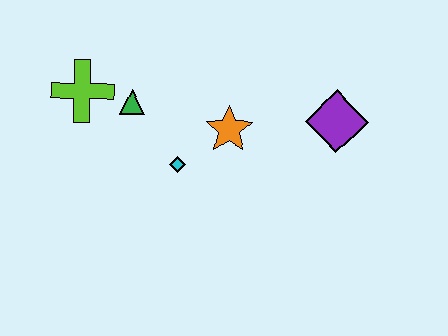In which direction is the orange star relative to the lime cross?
The orange star is to the right of the lime cross.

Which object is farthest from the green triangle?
The purple diamond is farthest from the green triangle.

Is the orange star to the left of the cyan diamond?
No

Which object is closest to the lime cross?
The green triangle is closest to the lime cross.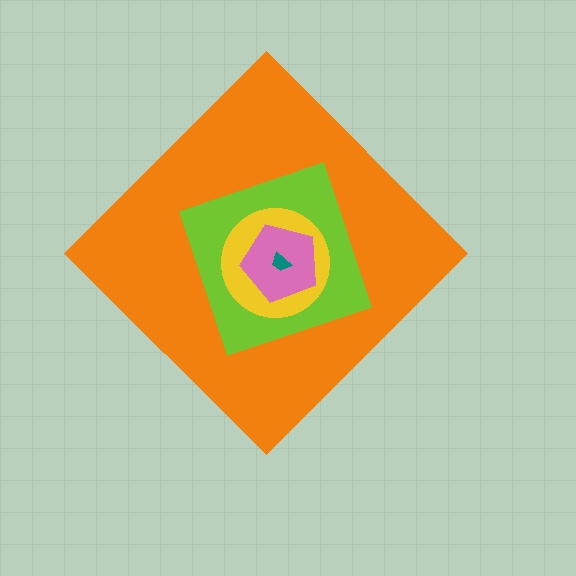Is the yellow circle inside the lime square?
Yes.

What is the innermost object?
The teal trapezoid.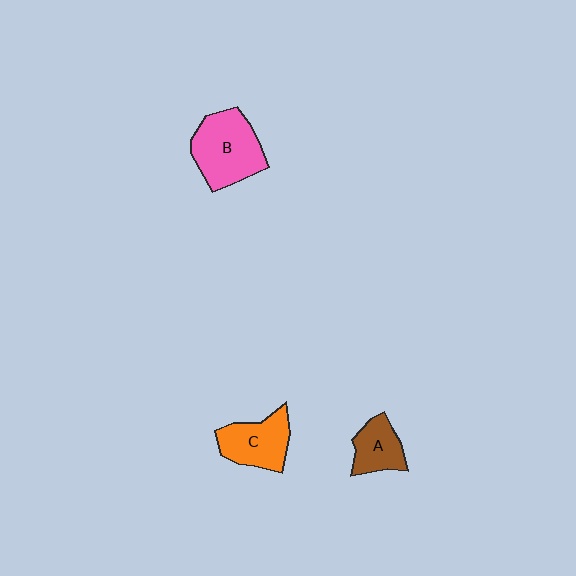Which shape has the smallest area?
Shape A (brown).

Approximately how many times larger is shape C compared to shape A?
Approximately 1.3 times.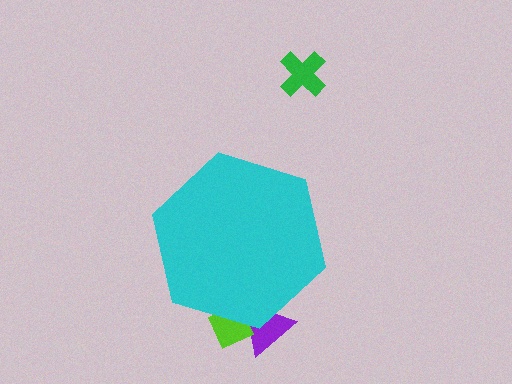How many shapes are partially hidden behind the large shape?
2 shapes are partially hidden.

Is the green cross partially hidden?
No, the green cross is fully visible.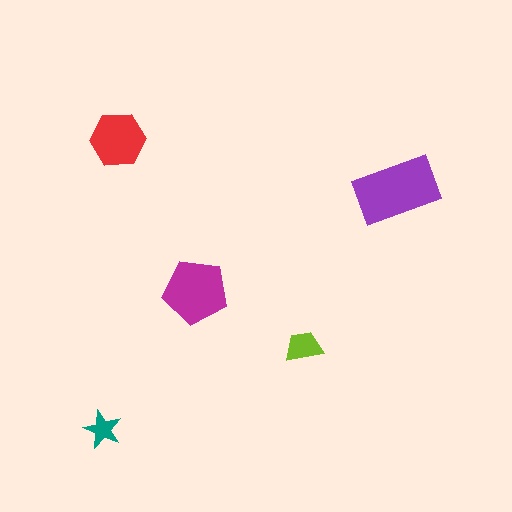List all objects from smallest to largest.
The teal star, the lime trapezoid, the red hexagon, the magenta pentagon, the purple rectangle.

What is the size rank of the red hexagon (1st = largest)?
3rd.